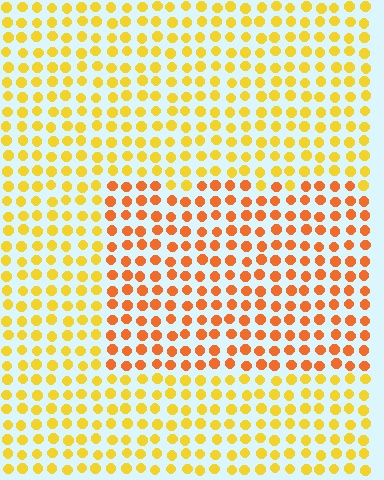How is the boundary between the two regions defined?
The boundary is defined purely by a slight shift in hue (about 31 degrees). Spacing, size, and orientation are identical on both sides.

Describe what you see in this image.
The image is filled with small yellow elements in a uniform arrangement. A rectangle-shaped region is visible where the elements are tinted to a slightly different hue, forming a subtle color boundary.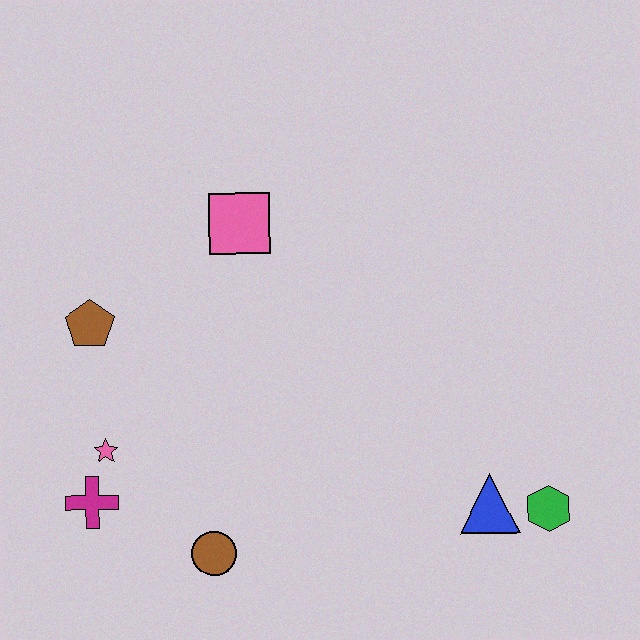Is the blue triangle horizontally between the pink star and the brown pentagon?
No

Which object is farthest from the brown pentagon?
The green hexagon is farthest from the brown pentagon.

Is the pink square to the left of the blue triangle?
Yes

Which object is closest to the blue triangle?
The green hexagon is closest to the blue triangle.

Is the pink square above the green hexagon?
Yes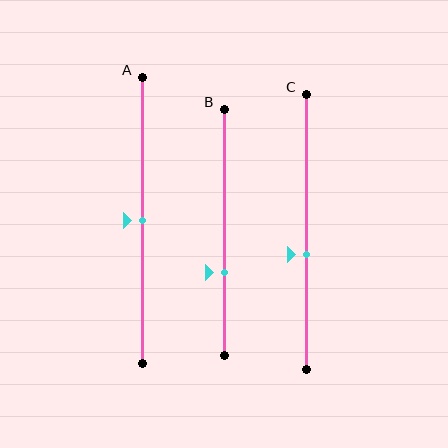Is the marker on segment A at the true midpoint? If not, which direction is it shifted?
Yes, the marker on segment A is at the true midpoint.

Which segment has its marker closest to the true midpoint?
Segment A has its marker closest to the true midpoint.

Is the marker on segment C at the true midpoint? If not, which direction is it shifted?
No, the marker on segment C is shifted downward by about 8% of the segment length.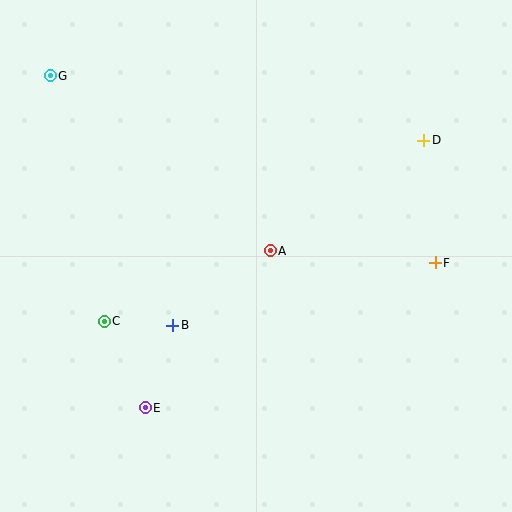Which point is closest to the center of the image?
Point A at (270, 251) is closest to the center.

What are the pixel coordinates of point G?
Point G is at (50, 76).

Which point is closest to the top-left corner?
Point G is closest to the top-left corner.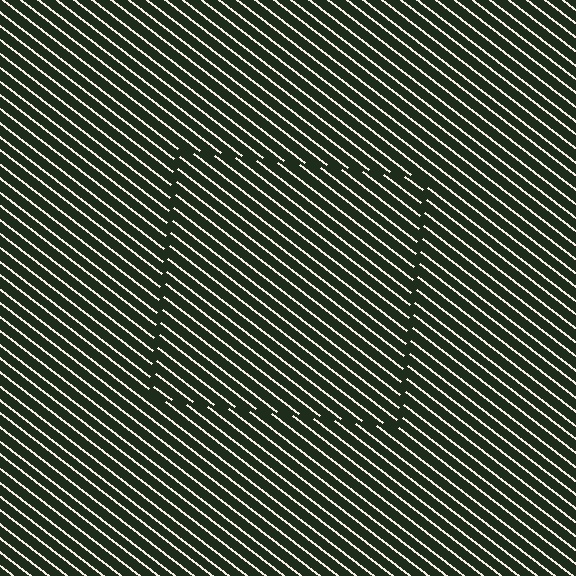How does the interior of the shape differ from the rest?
The interior of the shape contains the same grating, shifted by half a period — the contour is defined by the phase discontinuity where line-ends from the inner and outer gratings abut.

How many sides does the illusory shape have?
4 sides — the line-ends trace a square.